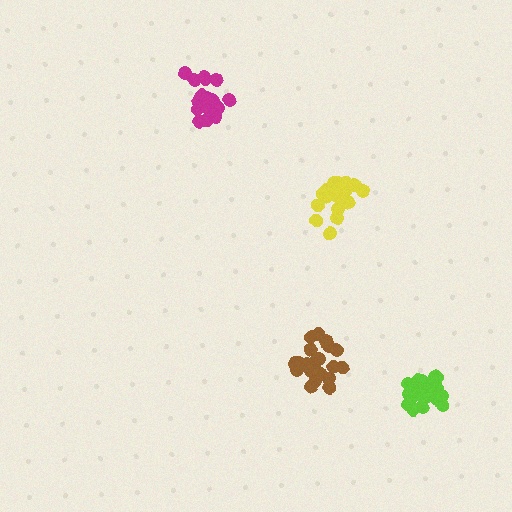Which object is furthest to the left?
The magenta cluster is leftmost.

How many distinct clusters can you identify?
There are 4 distinct clusters.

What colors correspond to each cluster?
The clusters are colored: yellow, magenta, brown, lime.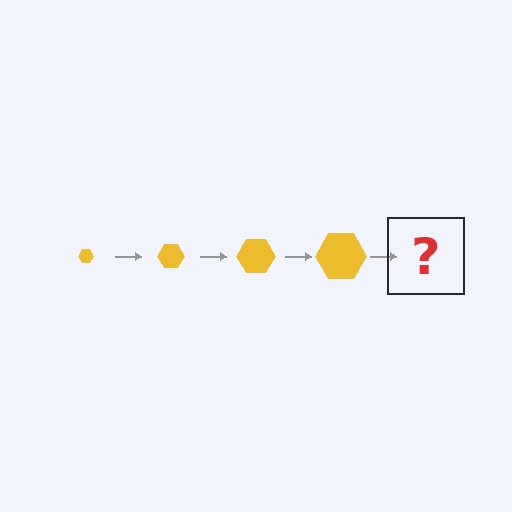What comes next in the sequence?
The next element should be a yellow hexagon, larger than the previous one.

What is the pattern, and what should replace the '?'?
The pattern is that the hexagon gets progressively larger each step. The '?' should be a yellow hexagon, larger than the previous one.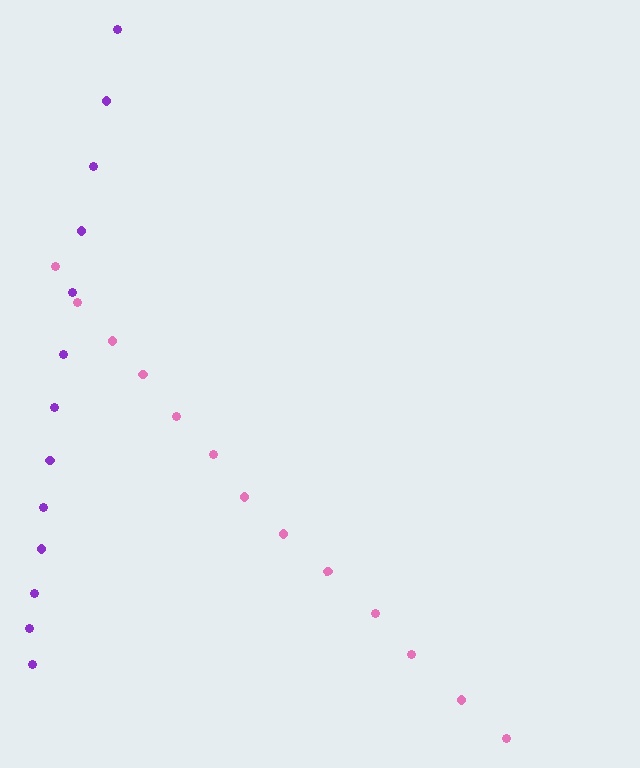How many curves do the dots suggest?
There are 2 distinct paths.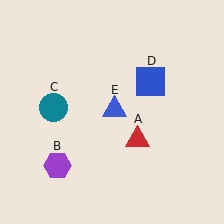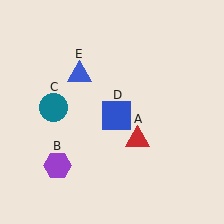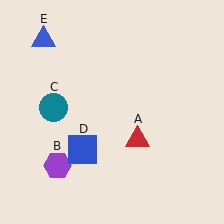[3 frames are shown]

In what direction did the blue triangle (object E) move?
The blue triangle (object E) moved up and to the left.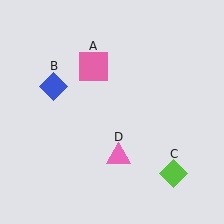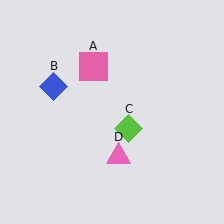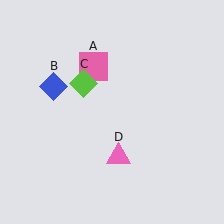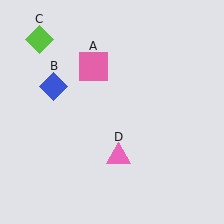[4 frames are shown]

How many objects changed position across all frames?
1 object changed position: lime diamond (object C).